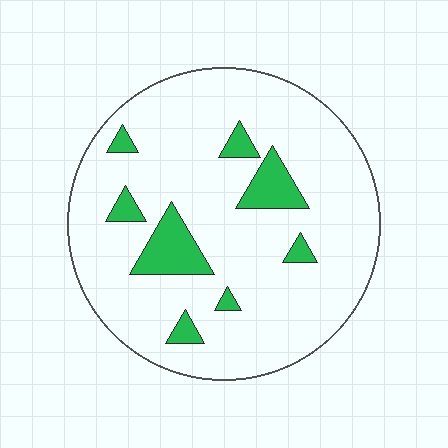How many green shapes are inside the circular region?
8.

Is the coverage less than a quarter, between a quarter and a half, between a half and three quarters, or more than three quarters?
Less than a quarter.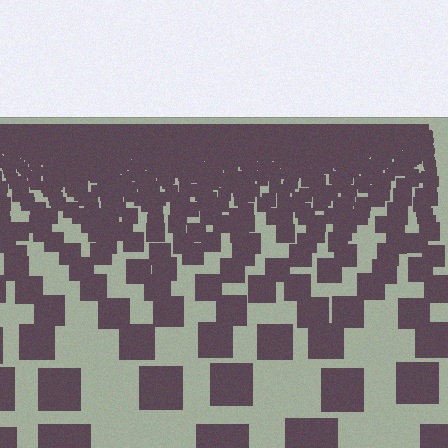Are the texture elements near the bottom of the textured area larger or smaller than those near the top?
Larger. Near the bottom, elements are closer to the viewer and appear at a bigger on-screen size.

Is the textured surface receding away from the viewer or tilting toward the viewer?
The surface is receding away from the viewer. Texture elements get smaller and denser toward the top.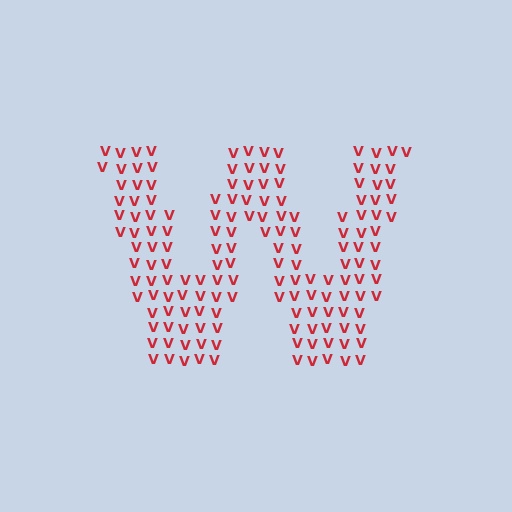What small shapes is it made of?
It is made of small letter V's.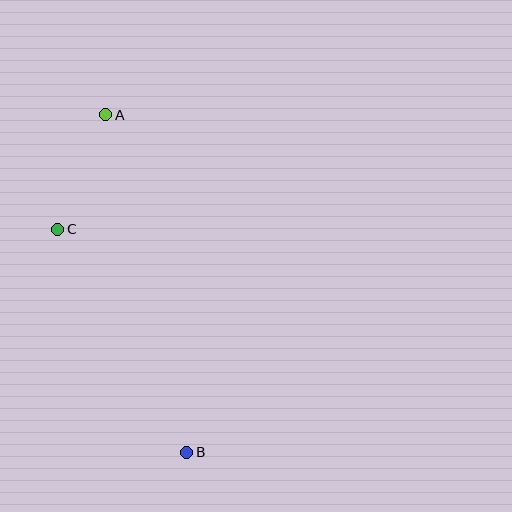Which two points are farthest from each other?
Points A and B are farthest from each other.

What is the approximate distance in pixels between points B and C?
The distance between B and C is approximately 258 pixels.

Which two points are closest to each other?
Points A and C are closest to each other.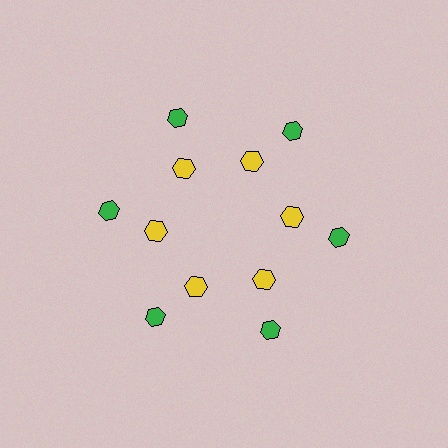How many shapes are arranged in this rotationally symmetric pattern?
There are 12 shapes, arranged in 6 groups of 2.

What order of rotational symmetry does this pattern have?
This pattern has 6-fold rotational symmetry.